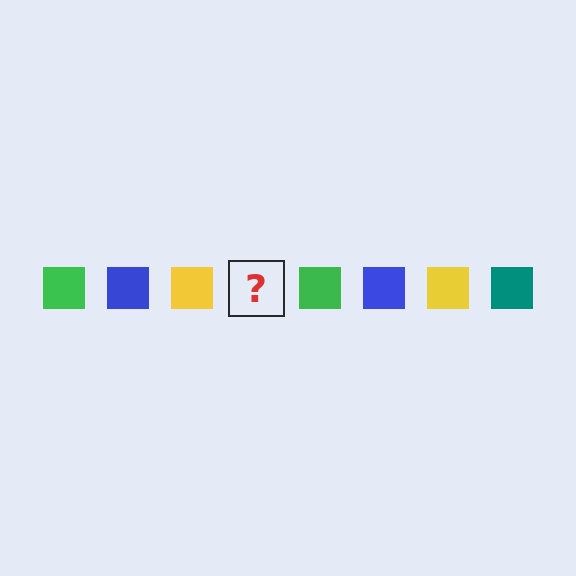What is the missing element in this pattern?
The missing element is a teal square.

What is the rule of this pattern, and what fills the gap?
The rule is that the pattern cycles through green, blue, yellow, teal squares. The gap should be filled with a teal square.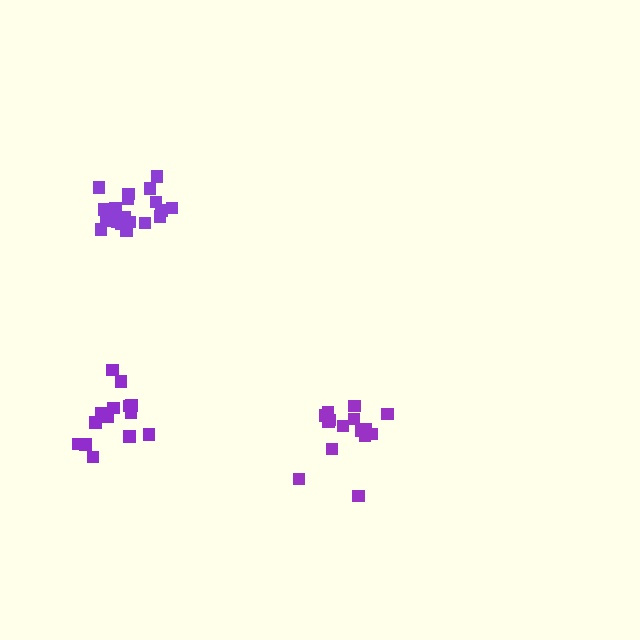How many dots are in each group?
Group 1: 16 dots, Group 2: 20 dots, Group 3: 14 dots (50 total).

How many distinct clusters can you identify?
There are 3 distinct clusters.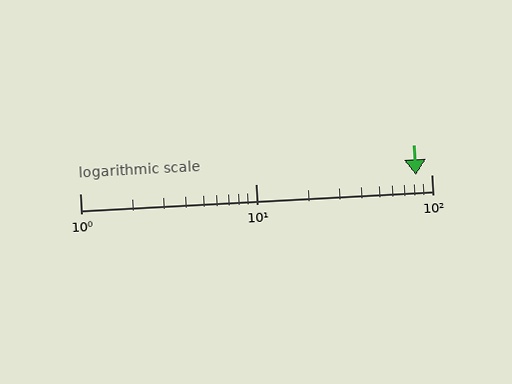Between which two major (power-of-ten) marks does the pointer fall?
The pointer is between 10 and 100.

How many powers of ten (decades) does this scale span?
The scale spans 2 decades, from 1 to 100.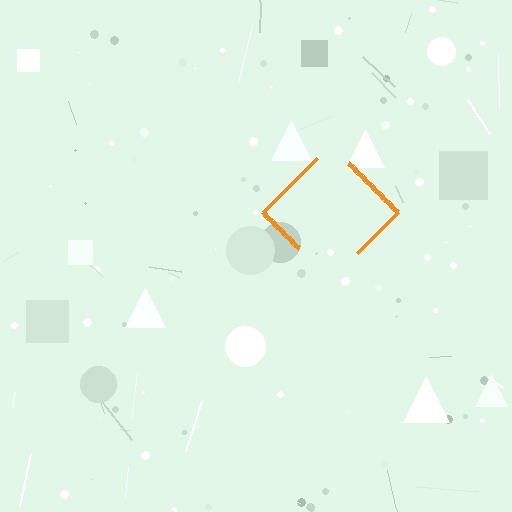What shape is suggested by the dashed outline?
The dashed outline suggests a diamond.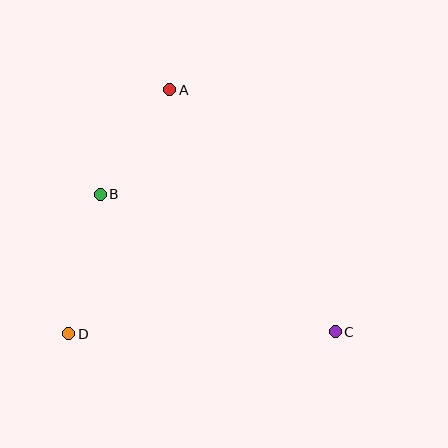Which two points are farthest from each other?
Points A and C are farthest from each other.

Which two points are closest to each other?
Points A and B are closest to each other.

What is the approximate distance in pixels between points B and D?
The distance between B and D is approximately 143 pixels.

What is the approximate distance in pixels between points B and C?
The distance between B and C is approximately 272 pixels.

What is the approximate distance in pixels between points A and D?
The distance between A and D is approximately 264 pixels.